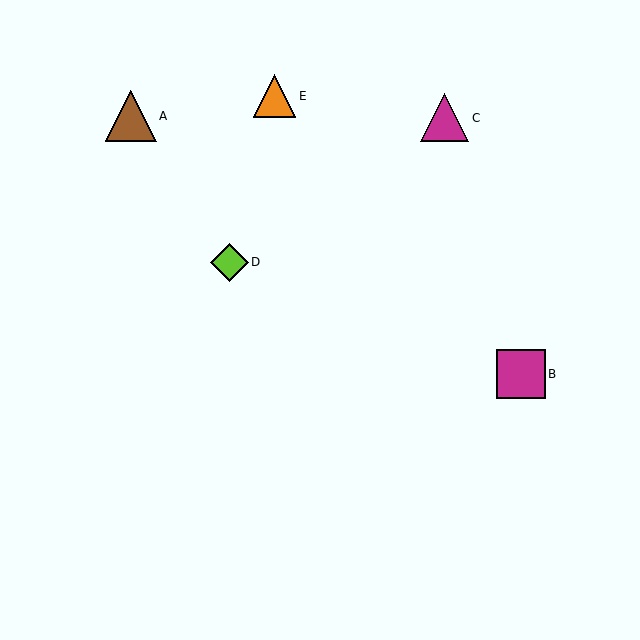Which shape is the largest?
The brown triangle (labeled A) is the largest.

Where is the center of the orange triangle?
The center of the orange triangle is at (275, 96).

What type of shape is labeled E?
Shape E is an orange triangle.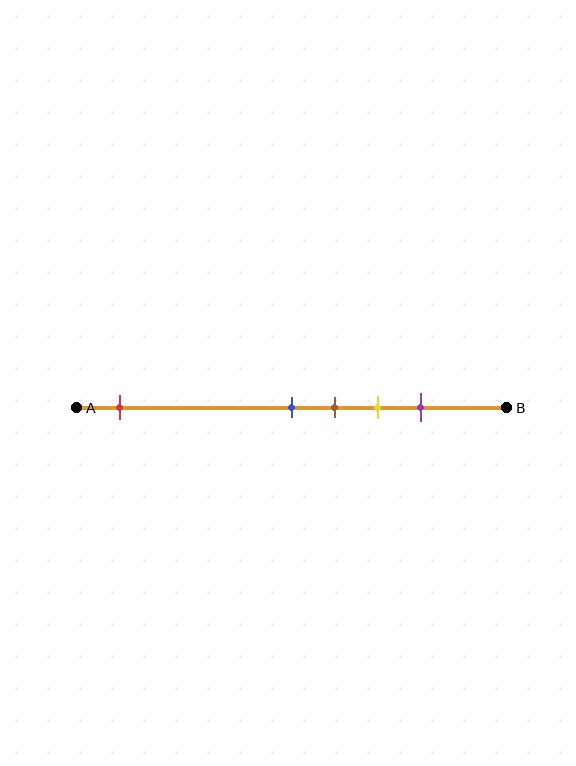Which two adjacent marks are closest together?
The blue and brown marks are the closest adjacent pair.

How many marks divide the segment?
There are 5 marks dividing the segment.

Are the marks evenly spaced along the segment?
No, the marks are not evenly spaced.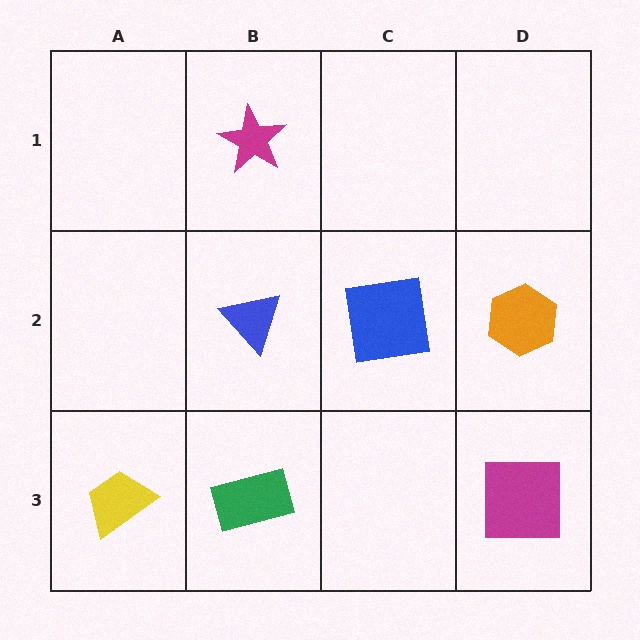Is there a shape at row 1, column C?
No, that cell is empty.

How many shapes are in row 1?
1 shape.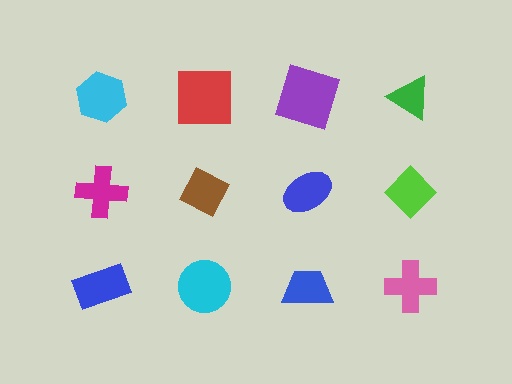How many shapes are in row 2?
4 shapes.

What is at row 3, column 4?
A pink cross.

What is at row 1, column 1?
A cyan hexagon.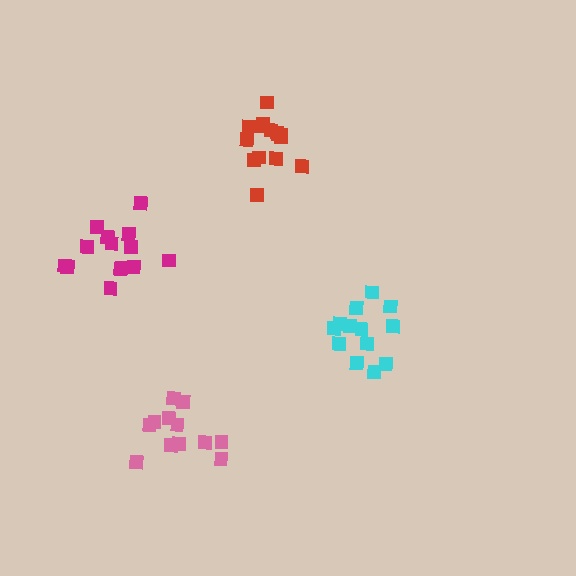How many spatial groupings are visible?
There are 4 spatial groupings.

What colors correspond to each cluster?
The clusters are colored: red, cyan, pink, magenta.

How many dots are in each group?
Group 1: 15 dots, Group 2: 13 dots, Group 3: 12 dots, Group 4: 14 dots (54 total).